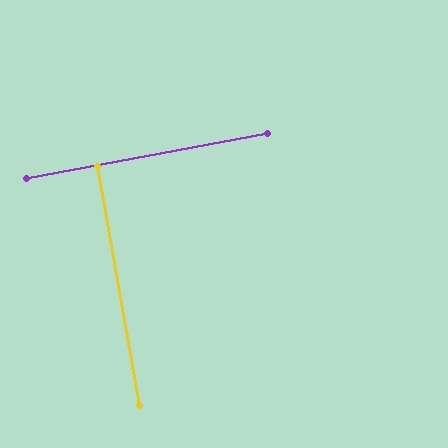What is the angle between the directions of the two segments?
Approximately 89 degrees.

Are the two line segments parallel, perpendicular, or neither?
Perpendicular — they meet at approximately 89°.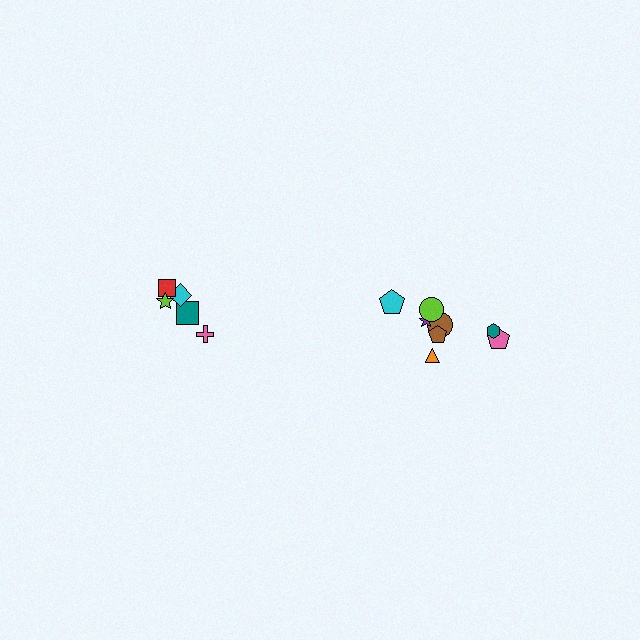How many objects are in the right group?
There are 8 objects.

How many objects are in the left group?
There are 5 objects.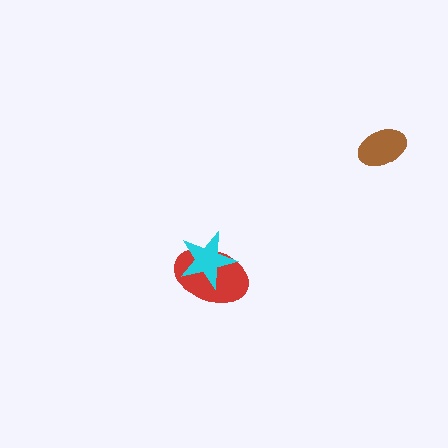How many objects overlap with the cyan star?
1 object overlaps with the cyan star.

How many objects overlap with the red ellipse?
1 object overlaps with the red ellipse.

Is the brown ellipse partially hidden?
No, no other shape covers it.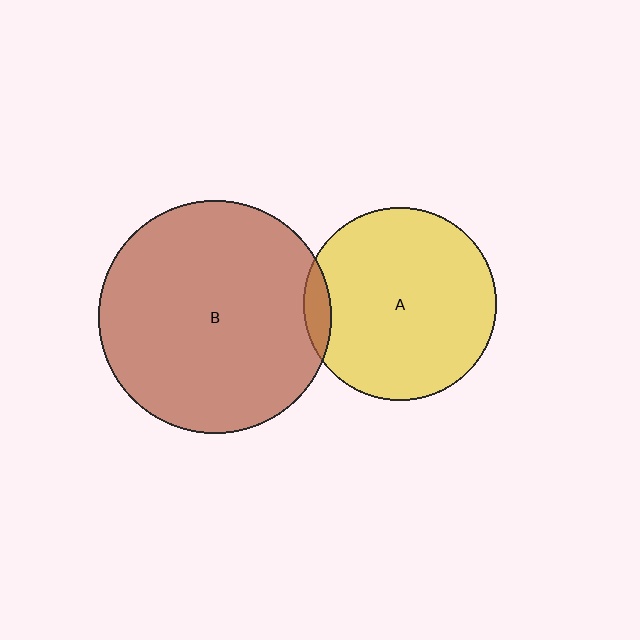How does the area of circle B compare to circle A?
Approximately 1.5 times.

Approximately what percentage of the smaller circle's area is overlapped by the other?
Approximately 5%.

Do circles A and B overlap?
Yes.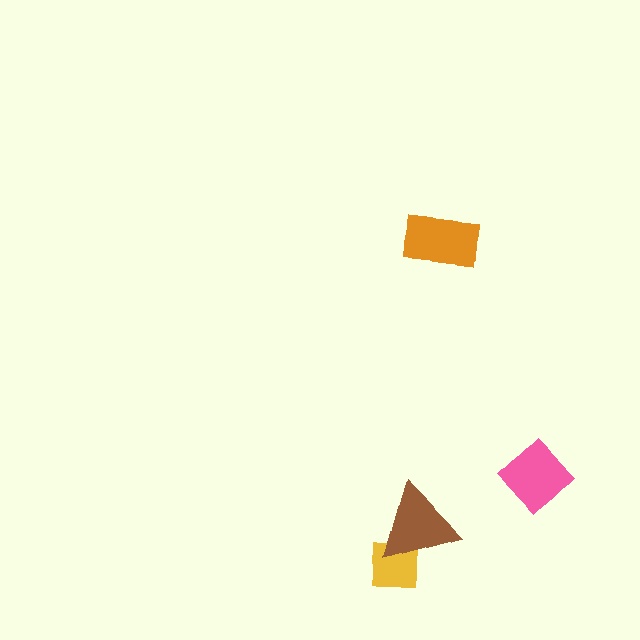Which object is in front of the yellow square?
The brown triangle is in front of the yellow square.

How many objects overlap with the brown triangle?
1 object overlaps with the brown triangle.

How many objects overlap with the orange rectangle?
0 objects overlap with the orange rectangle.